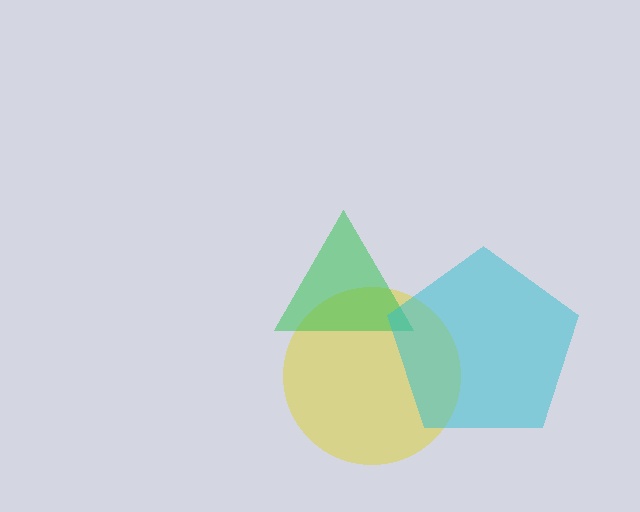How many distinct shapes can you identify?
There are 3 distinct shapes: a yellow circle, a green triangle, a cyan pentagon.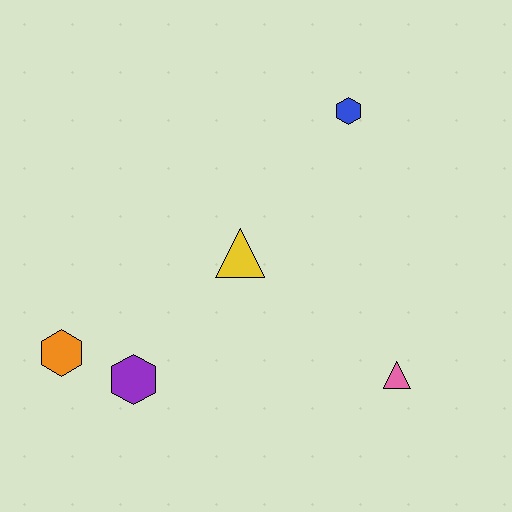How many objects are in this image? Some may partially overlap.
There are 5 objects.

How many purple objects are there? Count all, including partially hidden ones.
There is 1 purple object.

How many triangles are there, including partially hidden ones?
There are 2 triangles.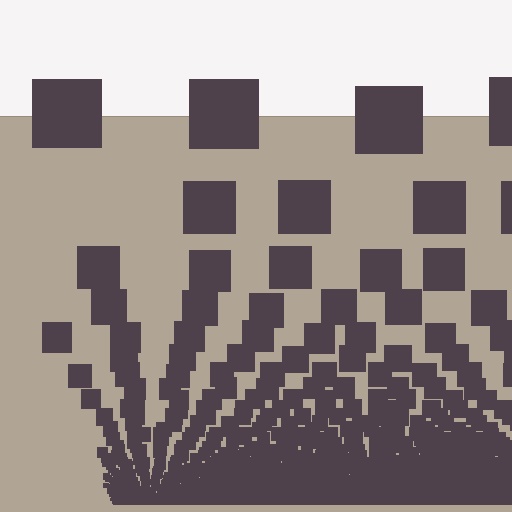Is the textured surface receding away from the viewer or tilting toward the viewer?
The surface appears to tilt toward the viewer. Texture elements get larger and sparser toward the top.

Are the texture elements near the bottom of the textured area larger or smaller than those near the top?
Smaller. The gradient is inverted — elements near the bottom are smaller and denser.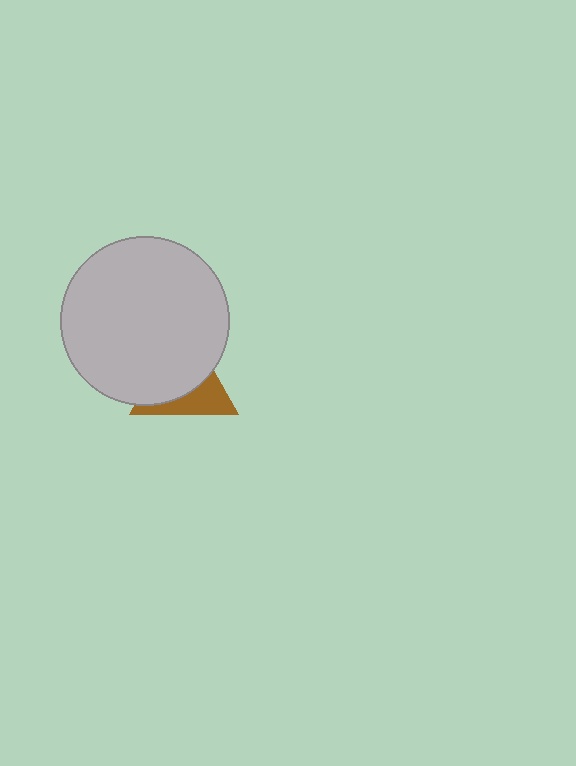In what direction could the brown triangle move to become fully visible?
The brown triangle could move toward the lower-right. That would shift it out from behind the light gray circle entirely.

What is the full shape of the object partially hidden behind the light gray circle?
The partially hidden object is a brown triangle.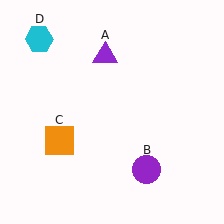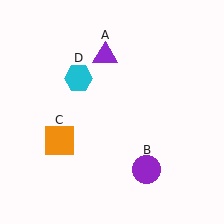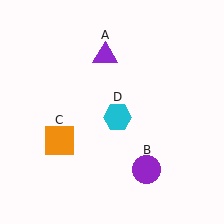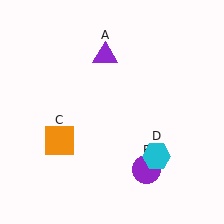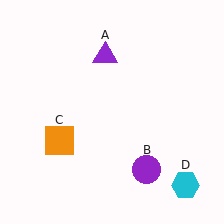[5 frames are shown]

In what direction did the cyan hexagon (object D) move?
The cyan hexagon (object D) moved down and to the right.